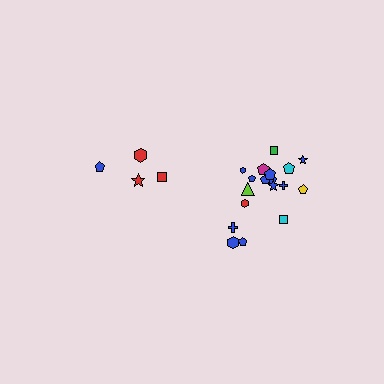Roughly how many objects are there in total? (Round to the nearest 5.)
Roughly 20 objects in total.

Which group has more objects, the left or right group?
The right group.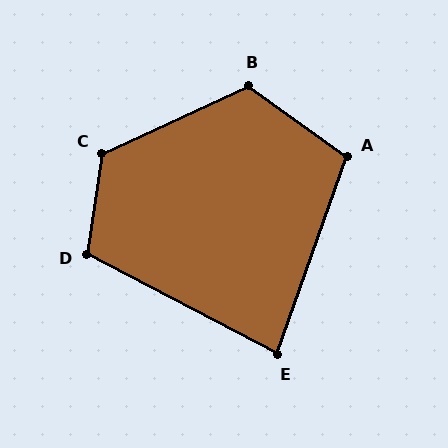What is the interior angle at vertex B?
Approximately 119 degrees (obtuse).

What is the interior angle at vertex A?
Approximately 106 degrees (obtuse).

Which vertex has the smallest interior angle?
E, at approximately 82 degrees.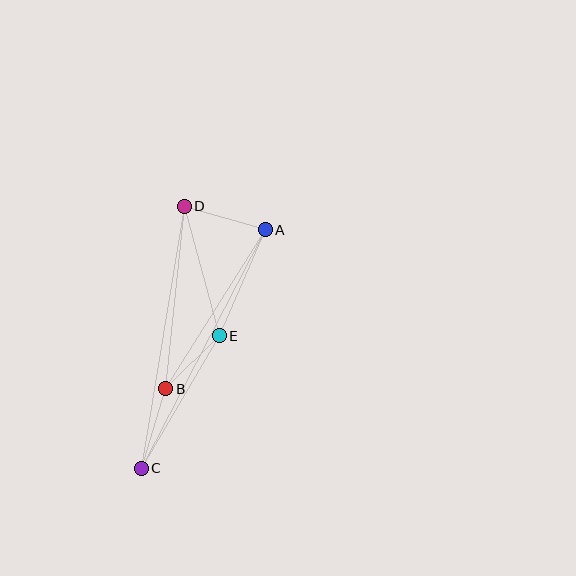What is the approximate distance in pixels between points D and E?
The distance between D and E is approximately 134 pixels.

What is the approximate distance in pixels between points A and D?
The distance between A and D is approximately 84 pixels.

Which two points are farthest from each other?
Points A and C are farthest from each other.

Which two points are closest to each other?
Points B and E are closest to each other.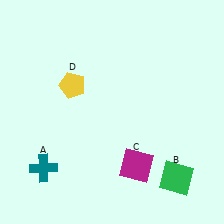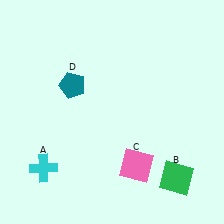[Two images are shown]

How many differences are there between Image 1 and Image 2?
There are 3 differences between the two images.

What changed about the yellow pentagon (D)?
In Image 1, D is yellow. In Image 2, it changed to teal.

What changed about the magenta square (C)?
In Image 1, C is magenta. In Image 2, it changed to pink.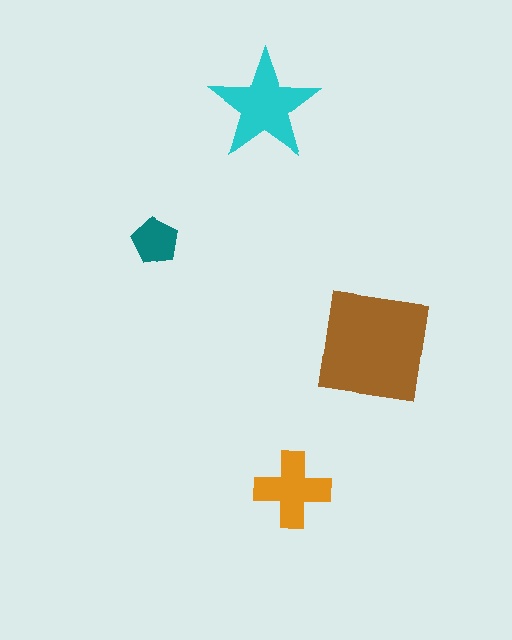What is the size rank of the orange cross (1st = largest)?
3rd.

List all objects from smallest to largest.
The teal pentagon, the orange cross, the cyan star, the brown square.